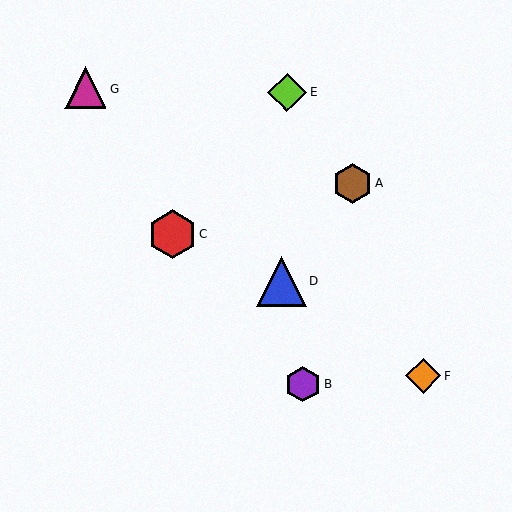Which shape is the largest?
The blue triangle (labeled D) is the largest.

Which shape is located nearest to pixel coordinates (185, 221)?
The red hexagon (labeled C) at (172, 234) is nearest to that location.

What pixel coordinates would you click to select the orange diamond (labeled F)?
Click at (423, 375) to select the orange diamond F.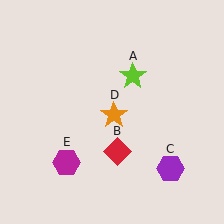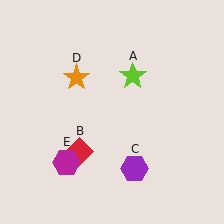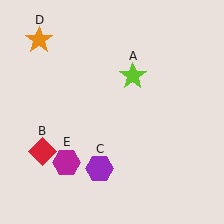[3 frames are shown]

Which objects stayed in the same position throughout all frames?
Lime star (object A) and magenta hexagon (object E) remained stationary.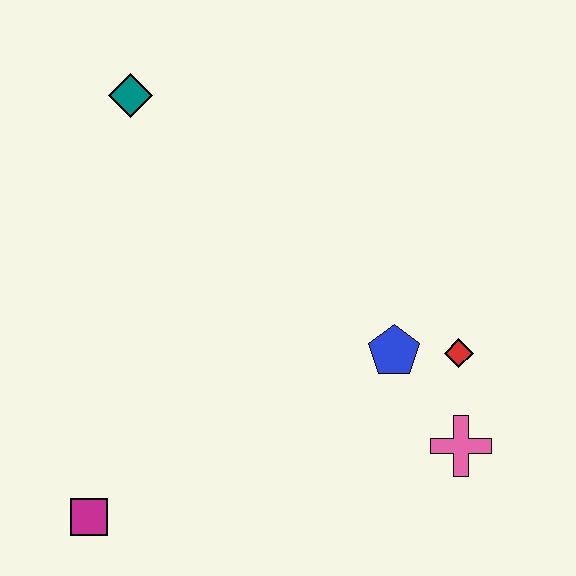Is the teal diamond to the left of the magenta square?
No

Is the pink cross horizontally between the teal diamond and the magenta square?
No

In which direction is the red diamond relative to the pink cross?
The red diamond is above the pink cross.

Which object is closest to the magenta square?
The blue pentagon is closest to the magenta square.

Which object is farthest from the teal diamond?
The pink cross is farthest from the teal diamond.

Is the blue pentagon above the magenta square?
Yes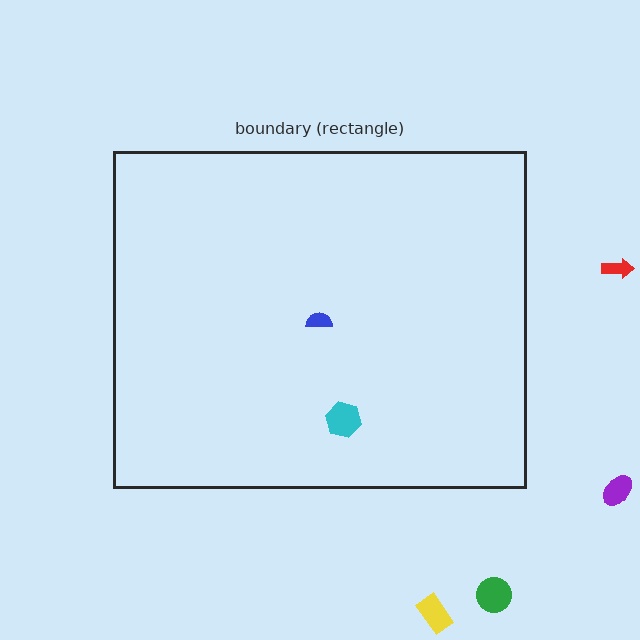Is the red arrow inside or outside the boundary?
Outside.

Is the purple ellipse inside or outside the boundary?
Outside.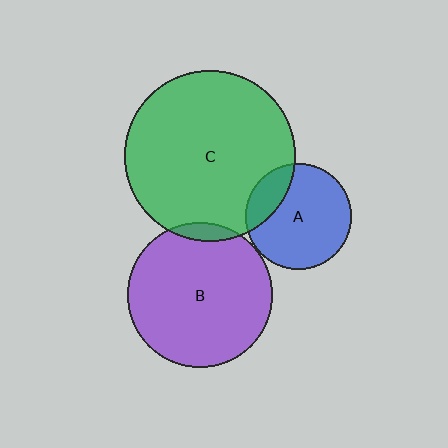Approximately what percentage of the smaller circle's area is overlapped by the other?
Approximately 20%.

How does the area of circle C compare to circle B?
Approximately 1.4 times.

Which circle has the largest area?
Circle C (green).